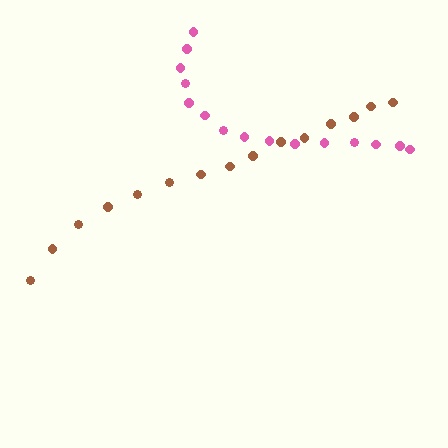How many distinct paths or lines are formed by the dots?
There are 2 distinct paths.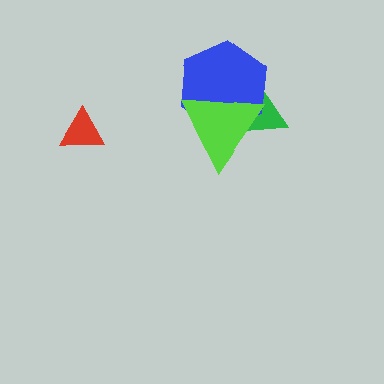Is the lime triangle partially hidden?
No, no other shape covers it.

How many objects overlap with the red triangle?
0 objects overlap with the red triangle.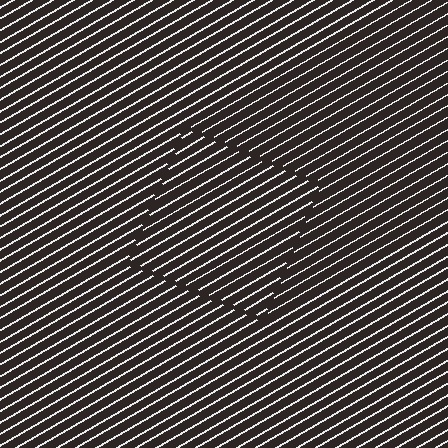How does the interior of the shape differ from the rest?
The interior of the shape contains the same grating, shifted by half a period — the contour is defined by the phase discontinuity where line-ends from the inner and outer gratings abut.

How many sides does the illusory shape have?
4 sides — the line-ends trace a square.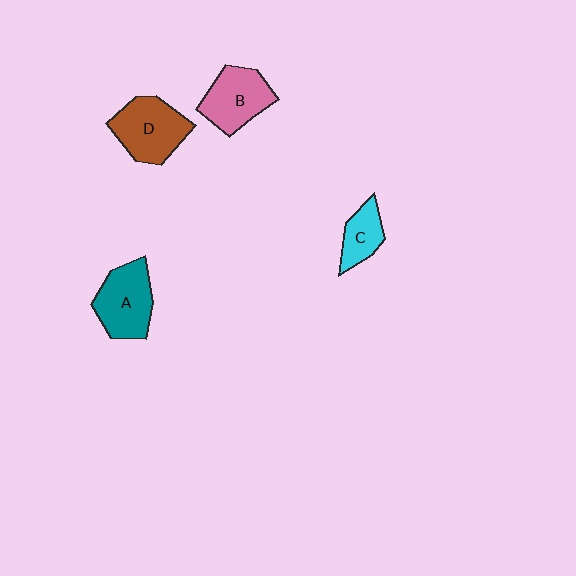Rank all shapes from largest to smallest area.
From largest to smallest: D (brown), A (teal), B (pink), C (cyan).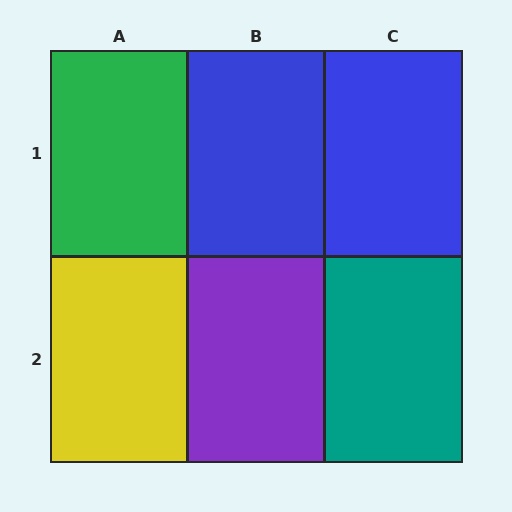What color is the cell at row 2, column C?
Teal.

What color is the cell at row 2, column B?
Purple.